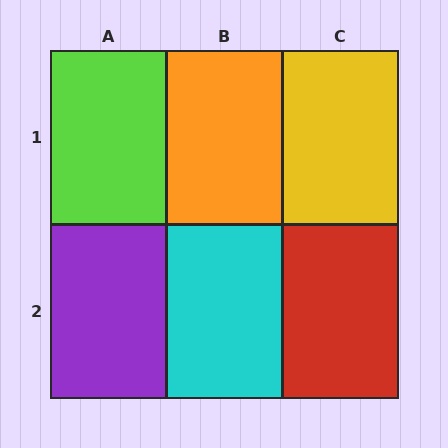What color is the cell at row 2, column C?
Red.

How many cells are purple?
1 cell is purple.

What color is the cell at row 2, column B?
Cyan.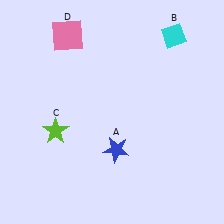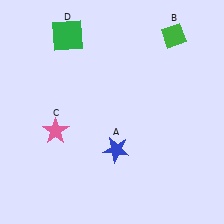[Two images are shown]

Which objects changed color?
B changed from cyan to green. C changed from lime to pink. D changed from pink to green.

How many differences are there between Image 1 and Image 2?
There are 3 differences between the two images.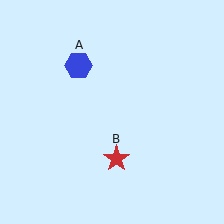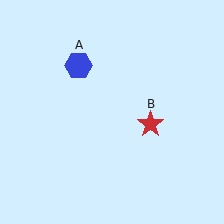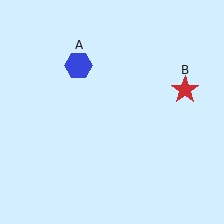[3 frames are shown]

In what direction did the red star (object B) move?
The red star (object B) moved up and to the right.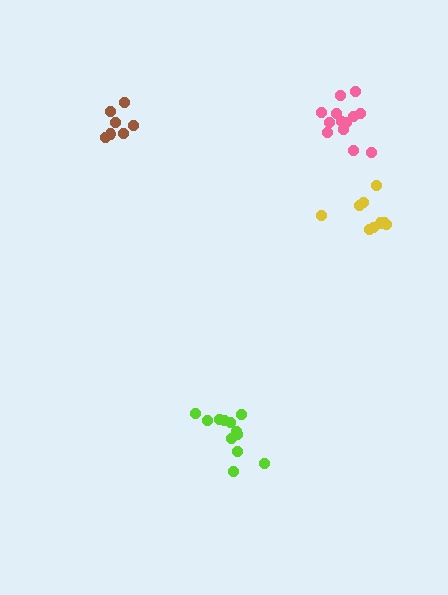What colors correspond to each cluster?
The clusters are colored: pink, brown, lime, yellow.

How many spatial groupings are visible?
There are 4 spatial groupings.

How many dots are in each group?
Group 1: 13 dots, Group 2: 7 dots, Group 3: 12 dots, Group 4: 9 dots (41 total).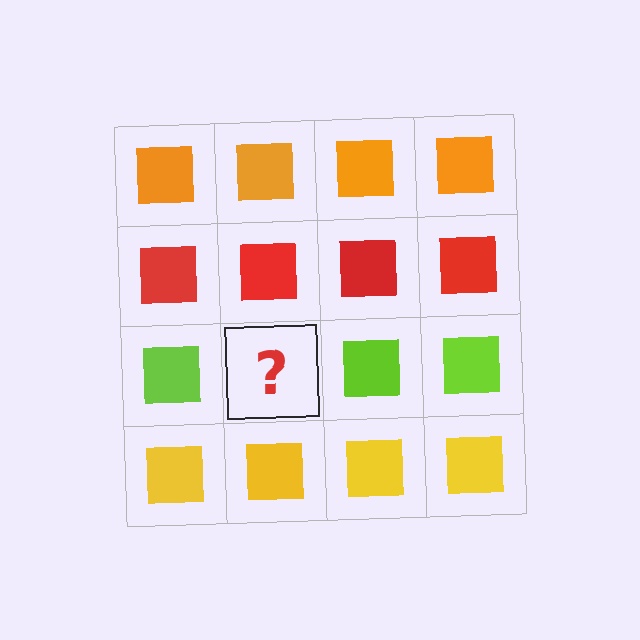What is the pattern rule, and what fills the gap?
The rule is that each row has a consistent color. The gap should be filled with a lime square.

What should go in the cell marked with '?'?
The missing cell should contain a lime square.